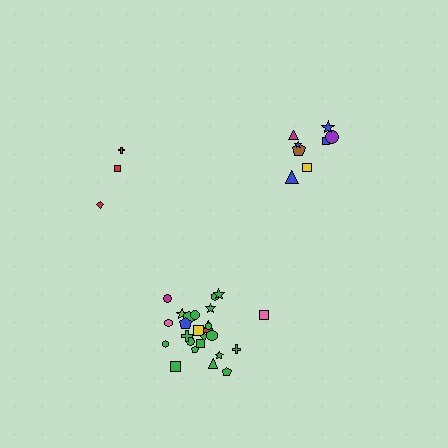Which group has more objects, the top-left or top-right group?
The top-right group.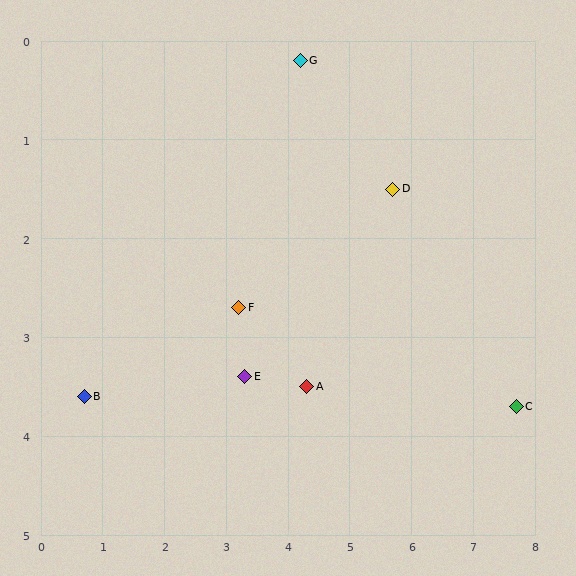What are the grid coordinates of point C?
Point C is at approximately (7.7, 3.7).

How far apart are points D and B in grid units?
Points D and B are about 5.4 grid units apart.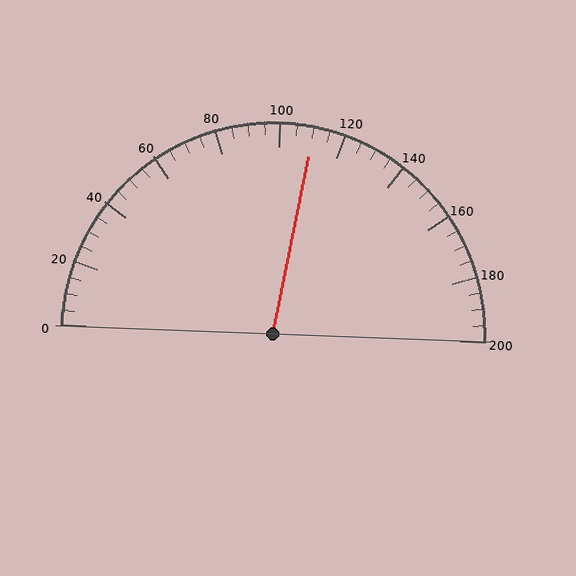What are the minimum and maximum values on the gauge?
The gauge ranges from 0 to 200.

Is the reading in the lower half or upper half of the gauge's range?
The reading is in the upper half of the range (0 to 200).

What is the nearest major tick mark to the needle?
The nearest major tick mark is 120.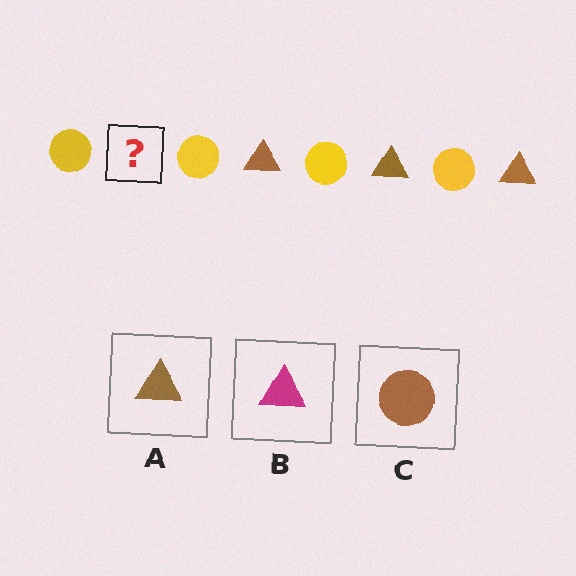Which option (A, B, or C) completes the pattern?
A.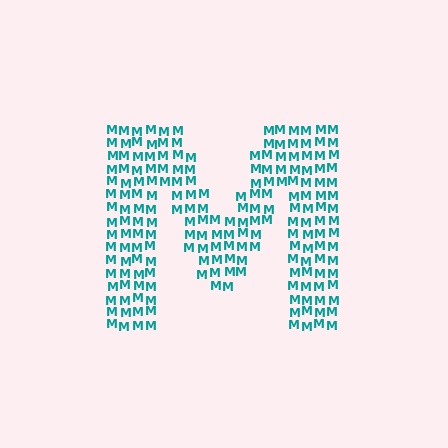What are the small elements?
The small elements are letter M's.